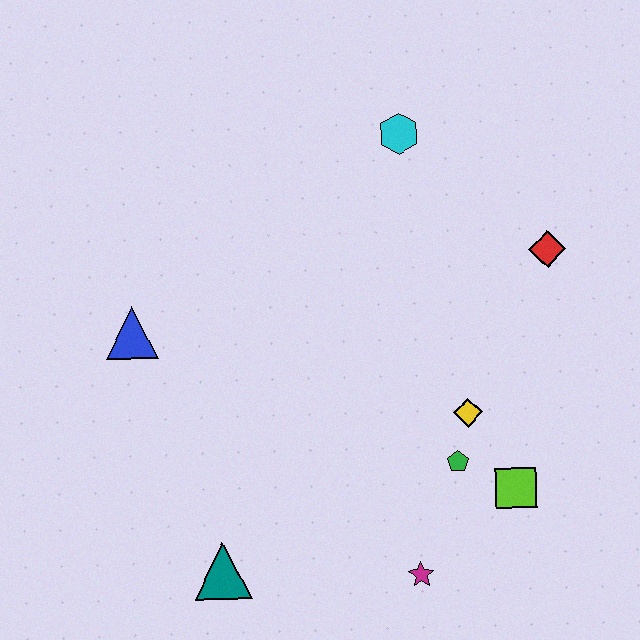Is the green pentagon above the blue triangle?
No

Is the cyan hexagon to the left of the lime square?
Yes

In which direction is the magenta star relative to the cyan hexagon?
The magenta star is below the cyan hexagon.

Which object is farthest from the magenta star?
The cyan hexagon is farthest from the magenta star.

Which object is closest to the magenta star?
The green pentagon is closest to the magenta star.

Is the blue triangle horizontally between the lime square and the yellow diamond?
No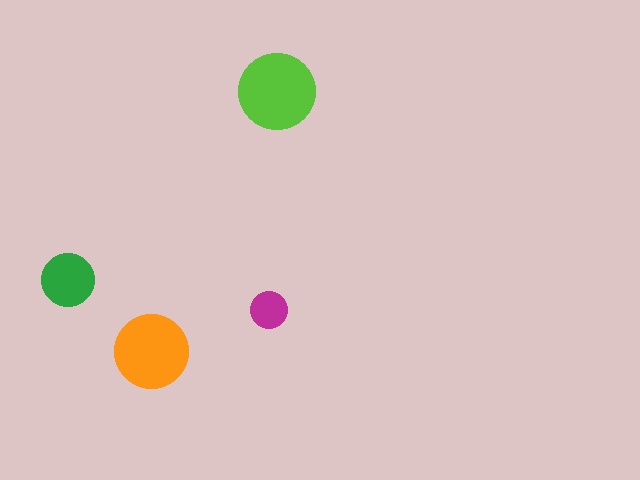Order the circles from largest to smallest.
the lime one, the orange one, the green one, the magenta one.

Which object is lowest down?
The orange circle is bottommost.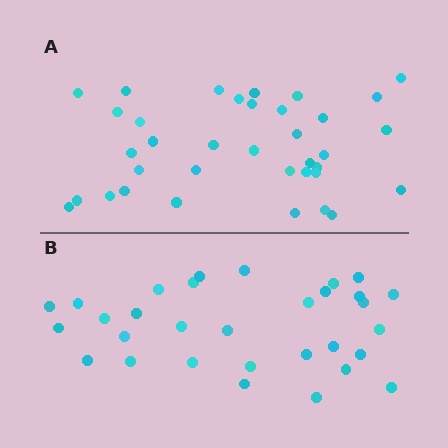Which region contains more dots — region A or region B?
Region A (the top region) has more dots.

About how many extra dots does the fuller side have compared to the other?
Region A has about 5 more dots than region B.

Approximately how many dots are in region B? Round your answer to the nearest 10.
About 30 dots. (The exact count is 31, which rounds to 30.)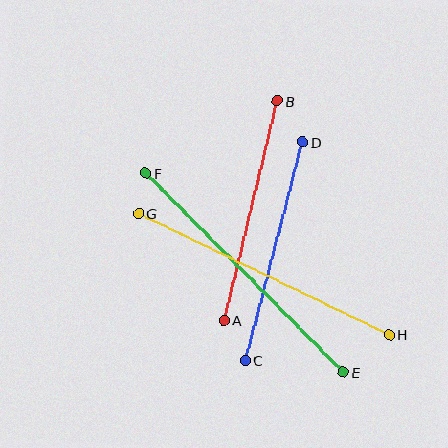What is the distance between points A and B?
The distance is approximately 225 pixels.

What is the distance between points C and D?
The distance is approximately 226 pixels.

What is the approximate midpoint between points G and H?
The midpoint is at approximately (264, 274) pixels.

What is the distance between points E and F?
The distance is approximately 280 pixels.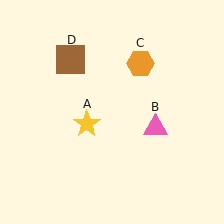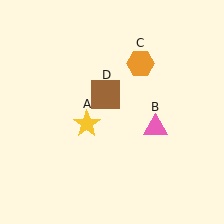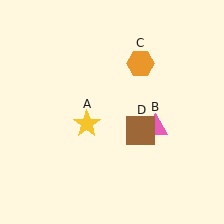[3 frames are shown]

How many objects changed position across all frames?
1 object changed position: brown square (object D).